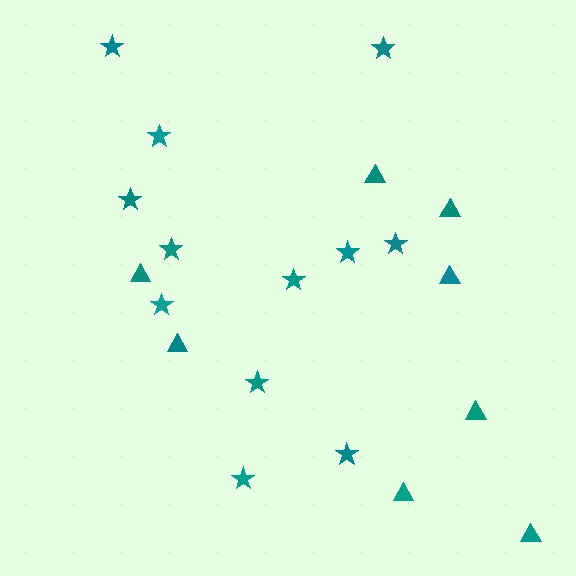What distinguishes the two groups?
There are 2 groups: one group of triangles (8) and one group of stars (12).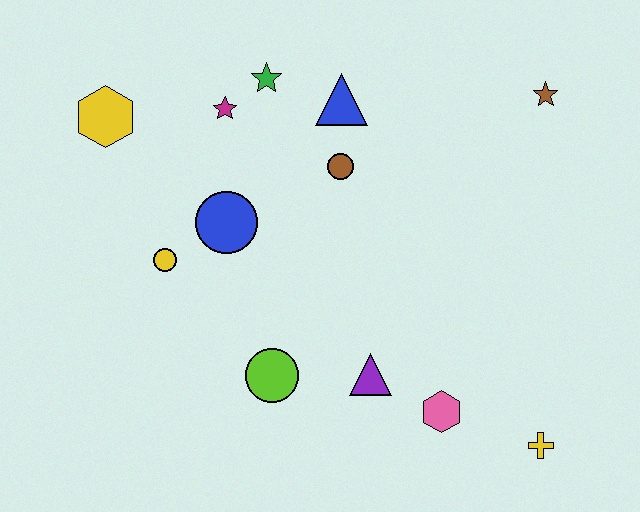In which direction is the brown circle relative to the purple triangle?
The brown circle is above the purple triangle.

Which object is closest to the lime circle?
The purple triangle is closest to the lime circle.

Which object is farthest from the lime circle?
The brown star is farthest from the lime circle.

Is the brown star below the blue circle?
No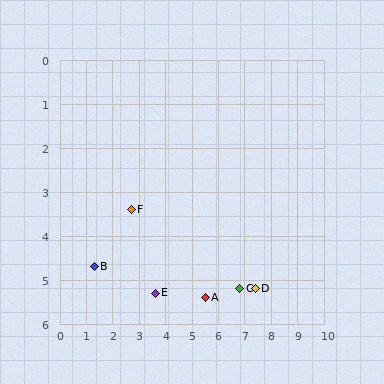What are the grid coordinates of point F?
Point F is at approximately (2.7, 3.4).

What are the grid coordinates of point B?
Point B is at approximately (1.3, 4.7).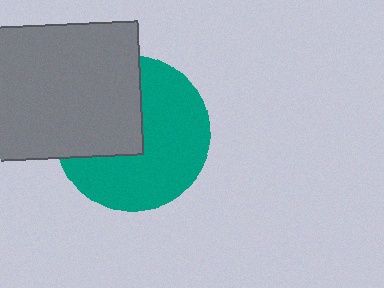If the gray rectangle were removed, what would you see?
You would see the complete teal circle.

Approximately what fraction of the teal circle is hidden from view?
Roughly 40% of the teal circle is hidden behind the gray rectangle.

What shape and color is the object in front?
The object in front is a gray rectangle.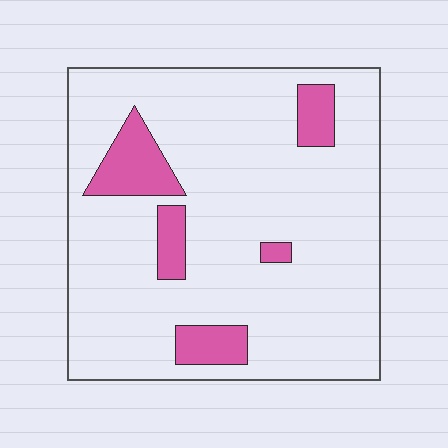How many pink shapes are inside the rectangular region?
5.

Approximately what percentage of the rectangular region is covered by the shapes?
Approximately 15%.